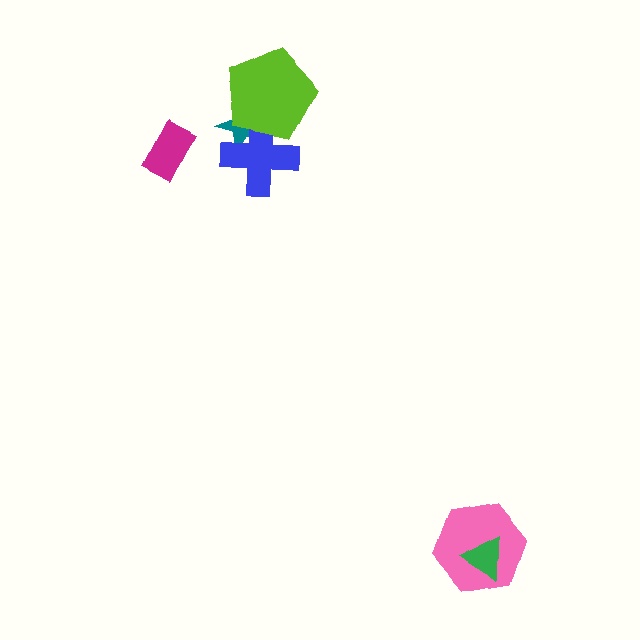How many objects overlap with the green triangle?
1 object overlaps with the green triangle.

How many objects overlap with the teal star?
2 objects overlap with the teal star.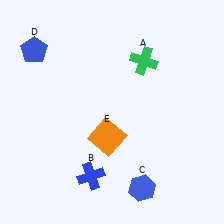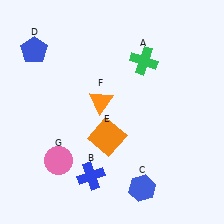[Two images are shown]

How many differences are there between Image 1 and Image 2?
There are 2 differences between the two images.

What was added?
An orange triangle (F), a pink circle (G) were added in Image 2.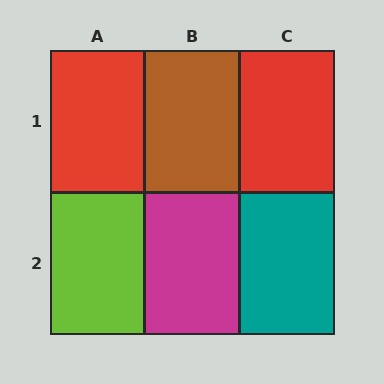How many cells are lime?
1 cell is lime.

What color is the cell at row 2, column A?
Lime.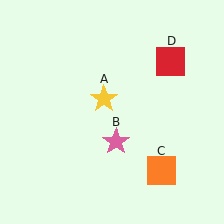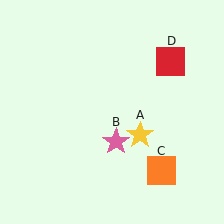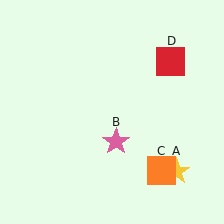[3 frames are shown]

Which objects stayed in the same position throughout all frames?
Pink star (object B) and orange square (object C) and red square (object D) remained stationary.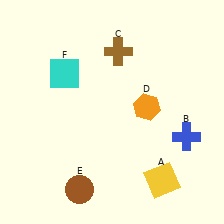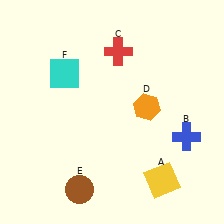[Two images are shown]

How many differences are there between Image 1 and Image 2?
There is 1 difference between the two images.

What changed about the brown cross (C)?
In Image 1, C is brown. In Image 2, it changed to red.